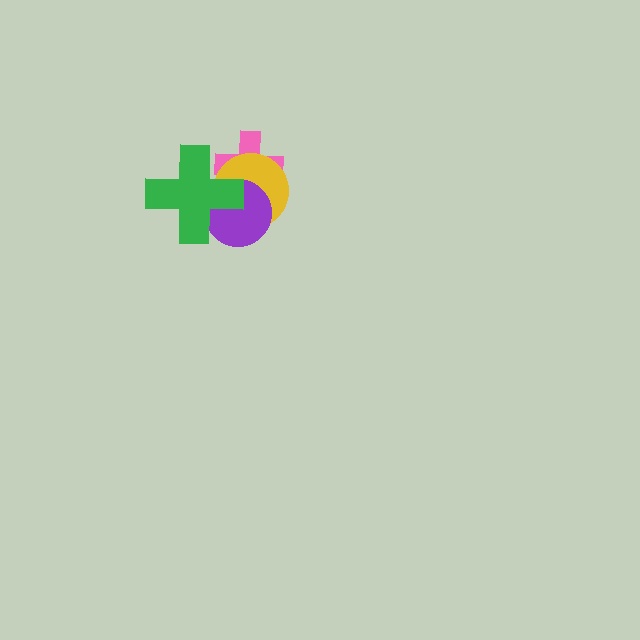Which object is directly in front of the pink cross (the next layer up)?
The yellow circle is directly in front of the pink cross.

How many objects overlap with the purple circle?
3 objects overlap with the purple circle.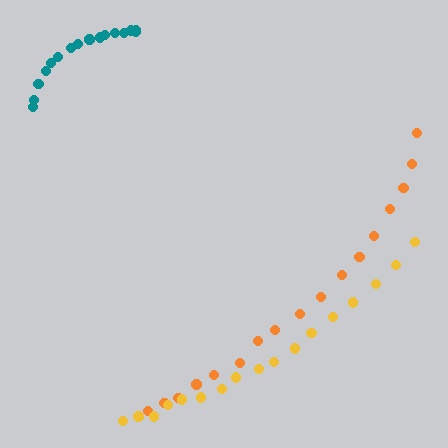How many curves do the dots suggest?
There are 3 distinct paths.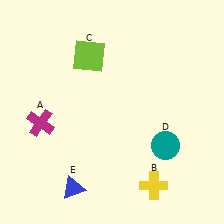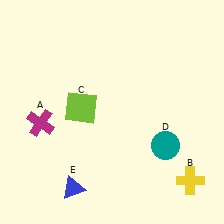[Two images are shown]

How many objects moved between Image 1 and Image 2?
2 objects moved between the two images.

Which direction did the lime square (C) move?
The lime square (C) moved down.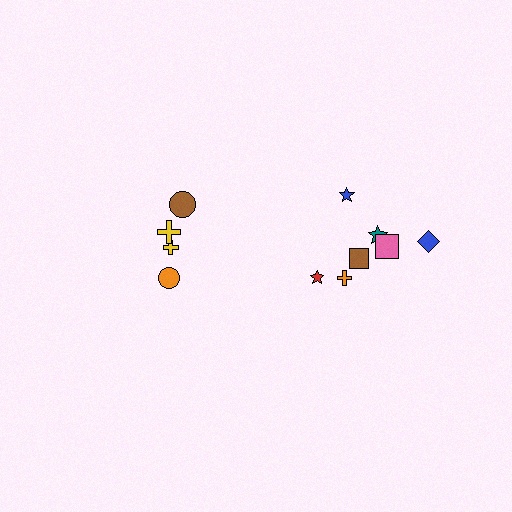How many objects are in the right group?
There are 7 objects.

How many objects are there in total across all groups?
There are 11 objects.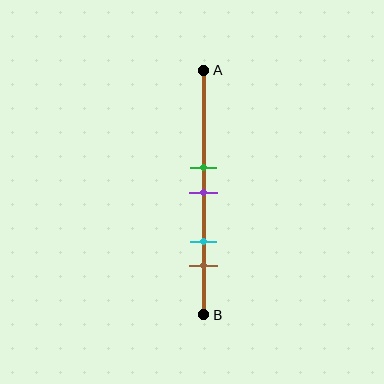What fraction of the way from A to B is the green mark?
The green mark is approximately 40% (0.4) of the way from A to B.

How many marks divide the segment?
There are 4 marks dividing the segment.